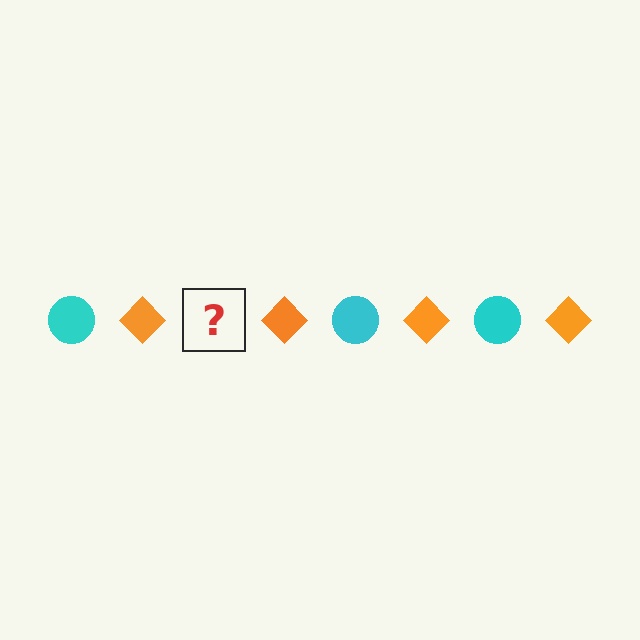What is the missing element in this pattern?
The missing element is a cyan circle.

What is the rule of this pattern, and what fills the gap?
The rule is that the pattern alternates between cyan circle and orange diamond. The gap should be filled with a cyan circle.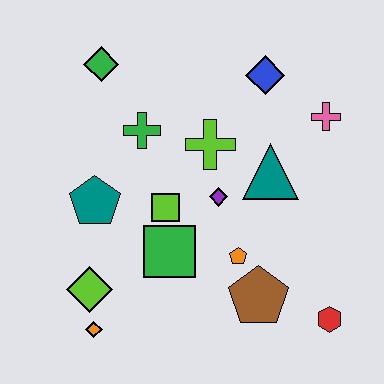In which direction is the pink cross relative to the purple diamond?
The pink cross is to the right of the purple diamond.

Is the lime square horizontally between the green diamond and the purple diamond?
Yes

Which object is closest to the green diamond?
The green cross is closest to the green diamond.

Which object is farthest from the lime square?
The red hexagon is farthest from the lime square.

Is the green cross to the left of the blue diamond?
Yes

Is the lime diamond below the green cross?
Yes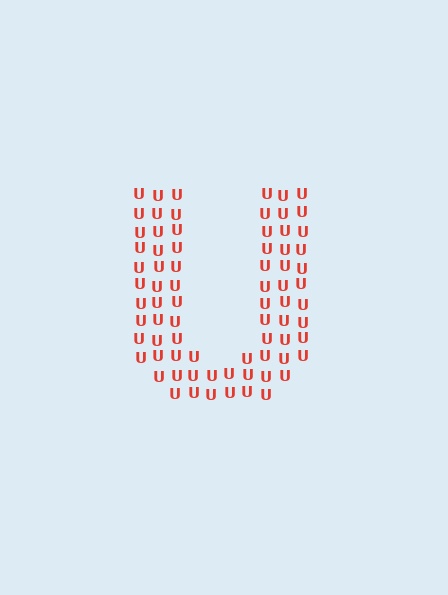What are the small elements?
The small elements are letter U's.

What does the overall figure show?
The overall figure shows the letter U.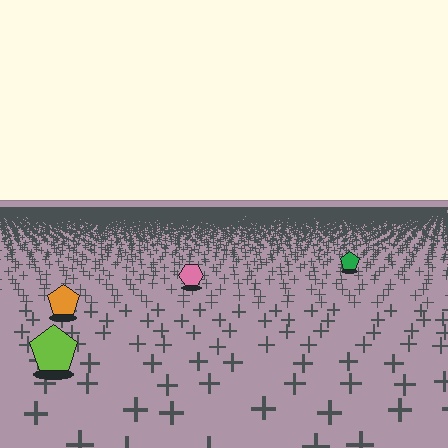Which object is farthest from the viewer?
The green pentagon is farthest from the viewer. It appears smaller and the ground texture around it is denser.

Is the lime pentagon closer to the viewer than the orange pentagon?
Yes. The lime pentagon is closer — you can tell from the texture gradient: the ground texture is coarser near it.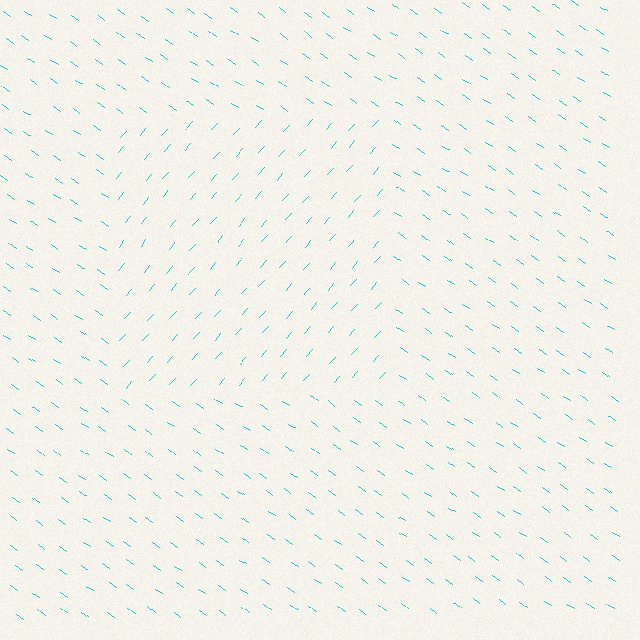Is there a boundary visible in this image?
Yes, there is a texture boundary formed by a change in line orientation.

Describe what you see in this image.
The image is filled with small cyan line segments. A rectangle region in the image has lines oriented differently from the surrounding lines, creating a visible texture boundary.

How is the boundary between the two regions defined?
The boundary is defined purely by a change in line orientation (approximately 84 degrees difference). All lines are the same color and thickness.